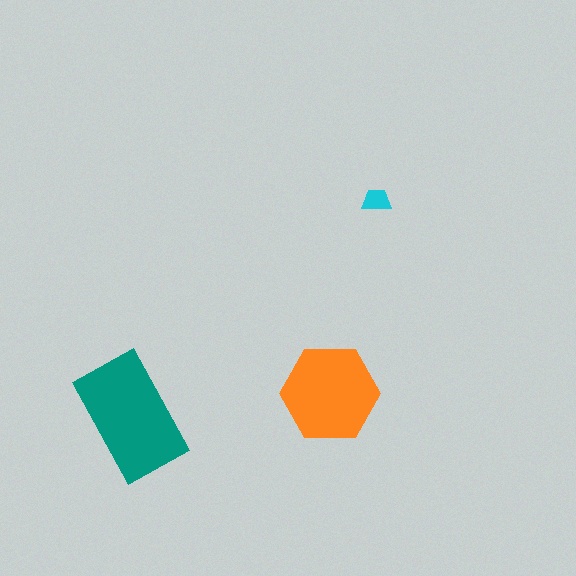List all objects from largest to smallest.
The teal rectangle, the orange hexagon, the cyan trapezoid.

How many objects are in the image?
There are 3 objects in the image.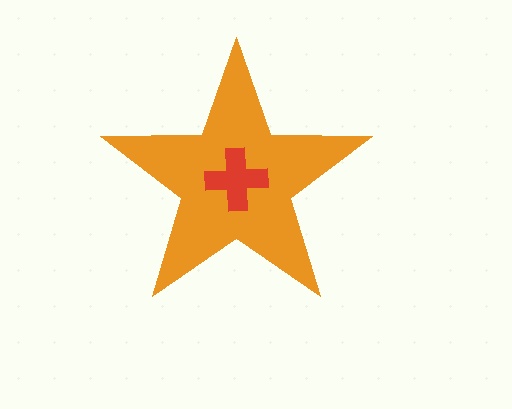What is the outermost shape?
The orange star.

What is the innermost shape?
The red cross.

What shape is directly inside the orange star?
The red cross.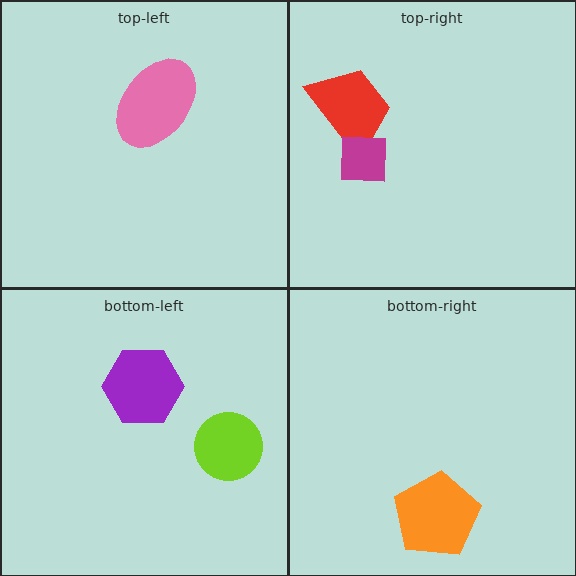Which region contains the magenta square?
The top-right region.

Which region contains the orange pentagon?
The bottom-right region.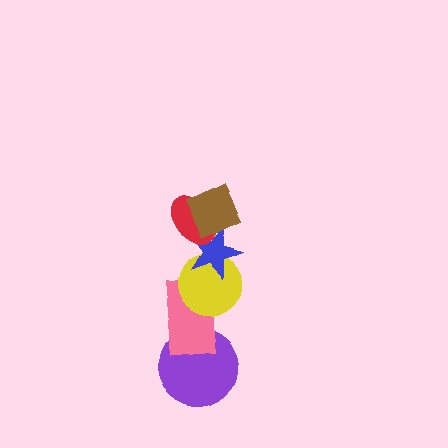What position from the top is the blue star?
The blue star is 3rd from the top.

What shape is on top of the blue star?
The red ellipse is on top of the blue star.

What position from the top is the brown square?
The brown square is 1st from the top.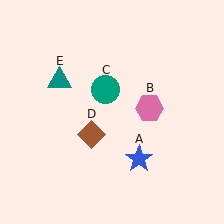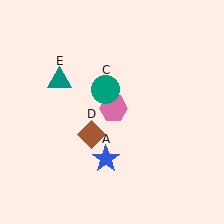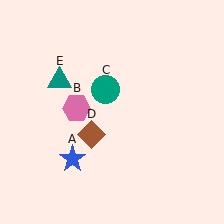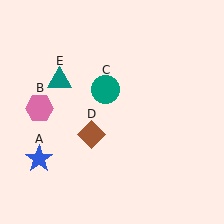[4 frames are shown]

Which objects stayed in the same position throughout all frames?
Teal circle (object C) and brown diamond (object D) and teal triangle (object E) remained stationary.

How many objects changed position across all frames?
2 objects changed position: blue star (object A), pink hexagon (object B).